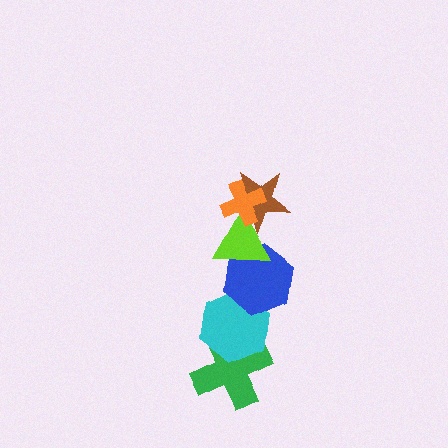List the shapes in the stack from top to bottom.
From top to bottom: the orange cross, the brown star, the lime triangle, the blue hexagon, the cyan hexagon, the green cross.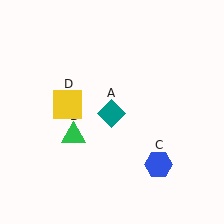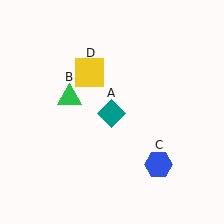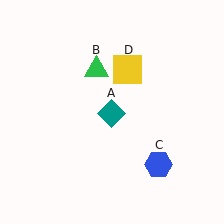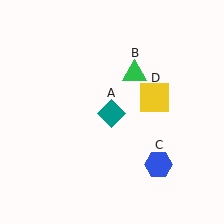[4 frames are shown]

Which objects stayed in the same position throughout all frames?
Teal diamond (object A) and blue hexagon (object C) remained stationary.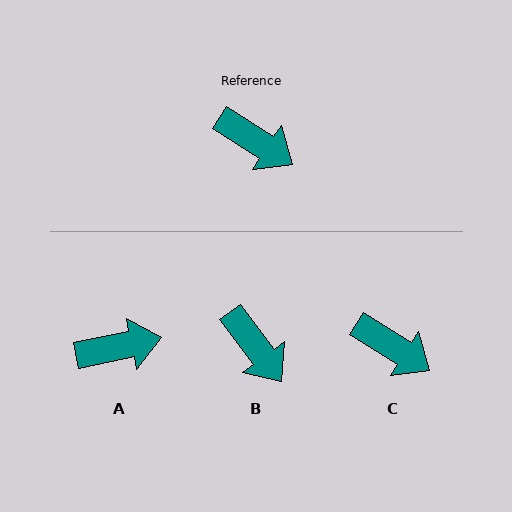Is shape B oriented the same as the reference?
No, it is off by about 21 degrees.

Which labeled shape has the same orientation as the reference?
C.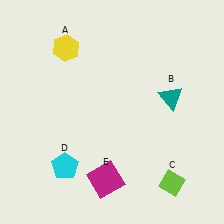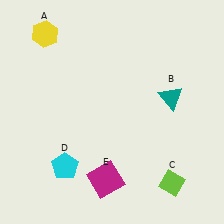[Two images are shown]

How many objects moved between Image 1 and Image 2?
1 object moved between the two images.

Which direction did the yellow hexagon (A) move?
The yellow hexagon (A) moved left.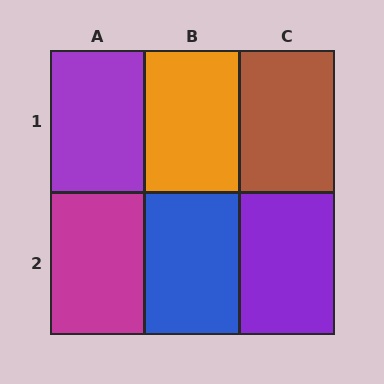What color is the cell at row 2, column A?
Magenta.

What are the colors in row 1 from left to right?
Purple, orange, brown.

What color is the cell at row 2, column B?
Blue.